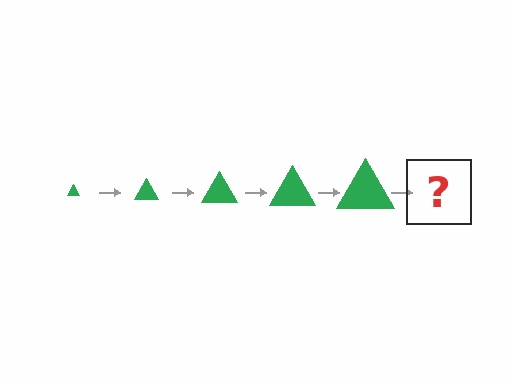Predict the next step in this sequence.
The next step is a green triangle, larger than the previous one.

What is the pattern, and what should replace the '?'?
The pattern is that the triangle gets progressively larger each step. The '?' should be a green triangle, larger than the previous one.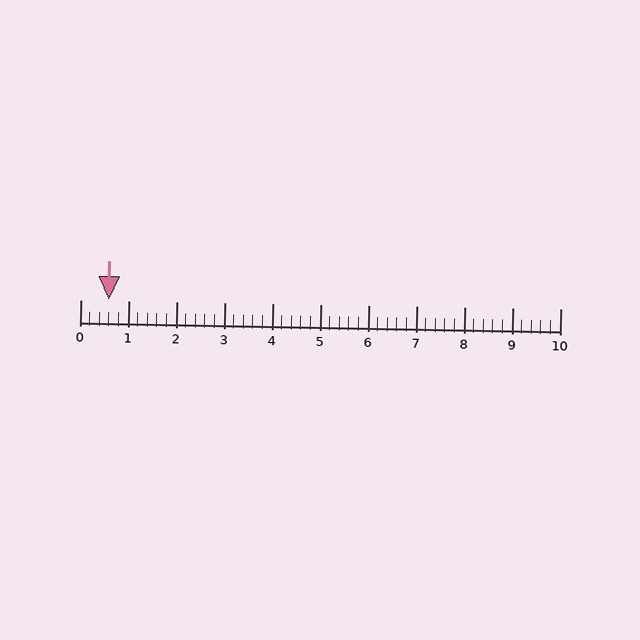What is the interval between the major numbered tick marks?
The major tick marks are spaced 1 units apart.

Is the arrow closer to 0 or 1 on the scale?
The arrow is closer to 1.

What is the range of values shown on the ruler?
The ruler shows values from 0 to 10.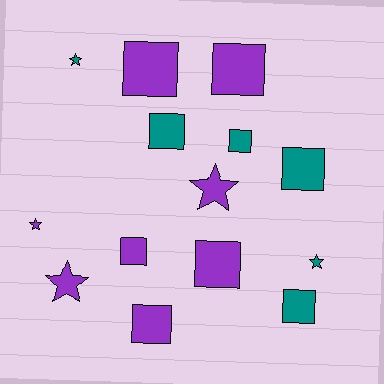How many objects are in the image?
There are 14 objects.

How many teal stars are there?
There are 2 teal stars.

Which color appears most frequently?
Purple, with 8 objects.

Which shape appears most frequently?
Square, with 9 objects.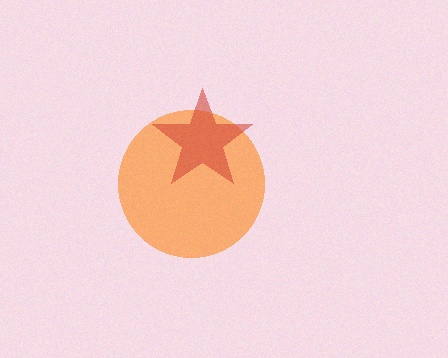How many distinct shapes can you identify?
There are 2 distinct shapes: an orange circle, a red star.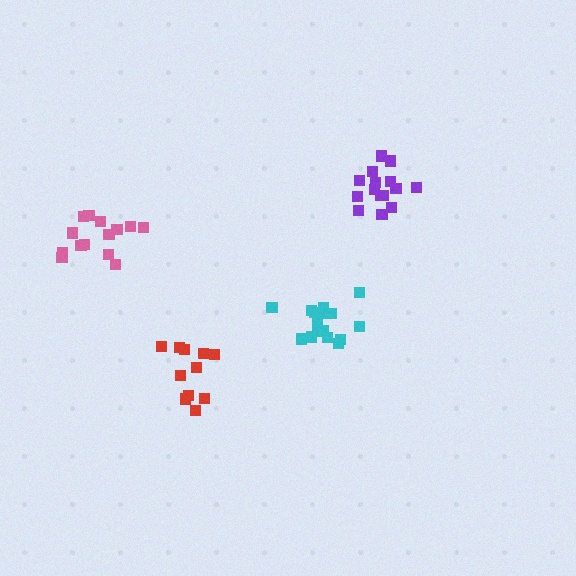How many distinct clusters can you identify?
There are 4 distinct clusters.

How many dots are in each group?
Group 1: 14 dots, Group 2: 16 dots, Group 3: 11 dots, Group 4: 15 dots (56 total).